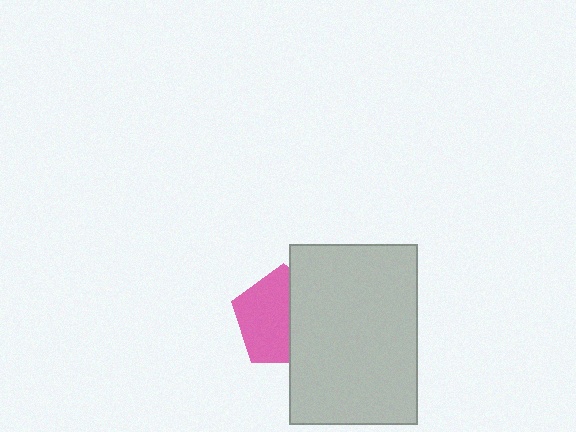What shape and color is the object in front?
The object in front is a light gray rectangle.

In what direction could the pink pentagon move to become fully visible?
The pink pentagon could move left. That would shift it out from behind the light gray rectangle entirely.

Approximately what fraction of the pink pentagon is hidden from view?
Roughly 43% of the pink pentagon is hidden behind the light gray rectangle.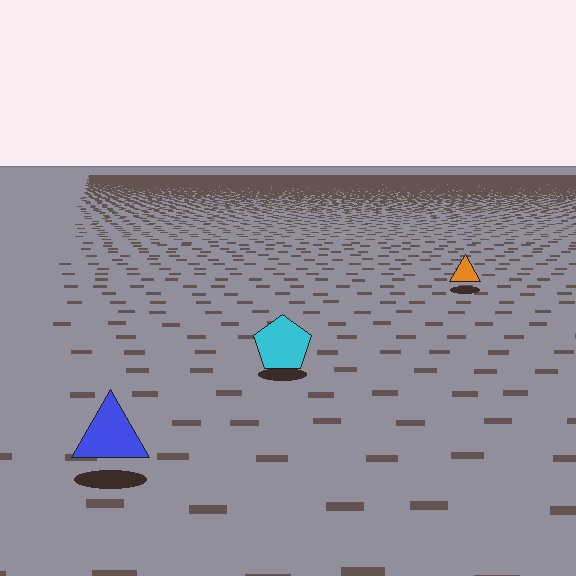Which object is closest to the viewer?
The blue triangle is closest. The texture marks near it are larger and more spread out.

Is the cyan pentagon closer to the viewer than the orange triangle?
Yes. The cyan pentagon is closer — you can tell from the texture gradient: the ground texture is coarser near it.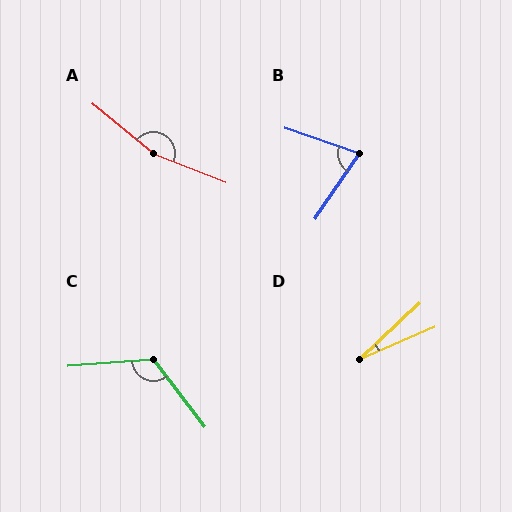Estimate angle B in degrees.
Approximately 75 degrees.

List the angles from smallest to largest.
D (19°), B (75°), C (123°), A (162°).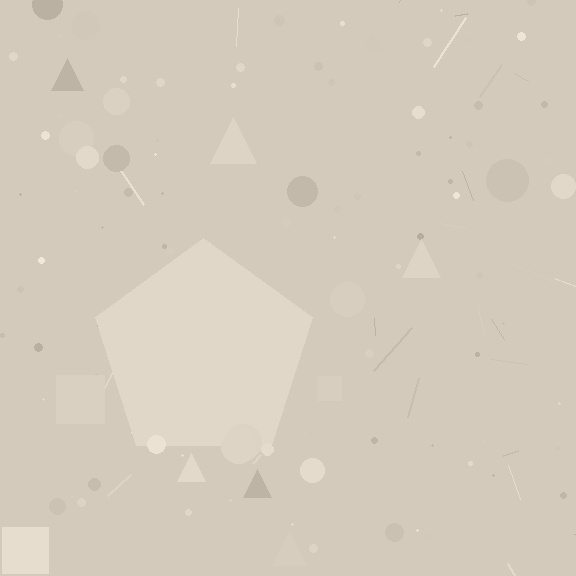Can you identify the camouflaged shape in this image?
The camouflaged shape is a pentagon.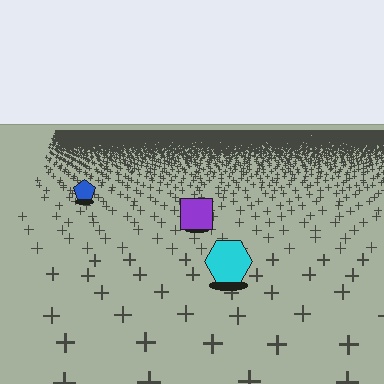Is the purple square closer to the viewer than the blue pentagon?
Yes. The purple square is closer — you can tell from the texture gradient: the ground texture is coarser near it.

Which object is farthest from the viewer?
The blue pentagon is farthest from the viewer. It appears smaller and the ground texture around it is denser.